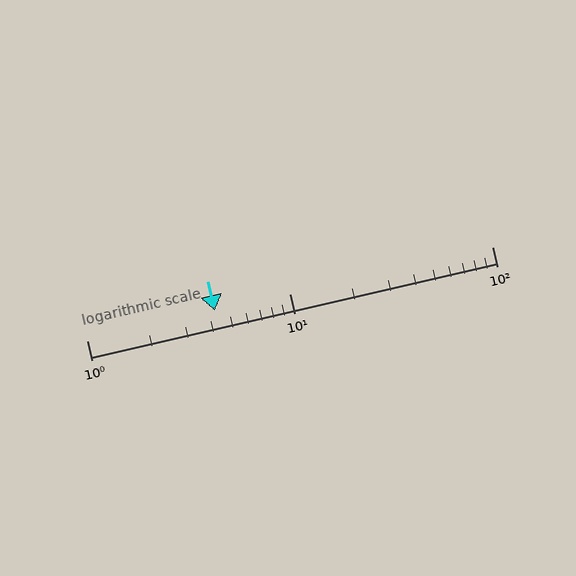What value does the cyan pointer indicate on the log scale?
The pointer indicates approximately 4.3.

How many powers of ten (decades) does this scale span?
The scale spans 2 decades, from 1 to 100.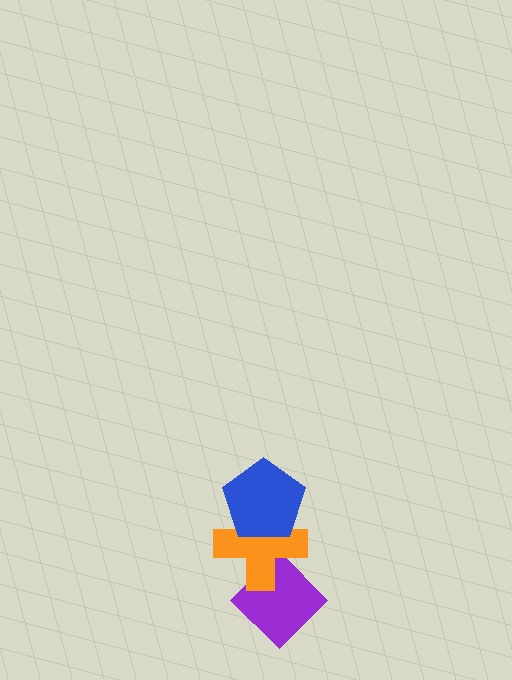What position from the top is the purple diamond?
The purple diamond is 3rd from the top.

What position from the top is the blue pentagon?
The blue pentagon is 1st from the top.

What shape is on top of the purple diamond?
The orange cross is on top of the purple diamond.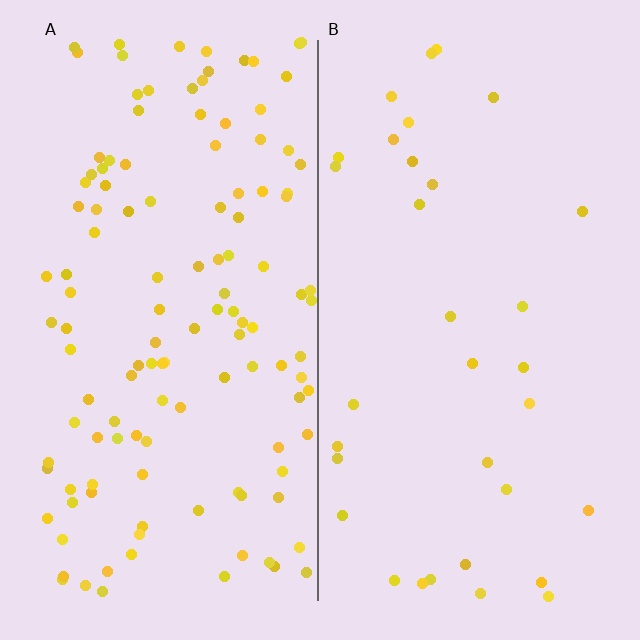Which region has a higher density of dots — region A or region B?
A (the left).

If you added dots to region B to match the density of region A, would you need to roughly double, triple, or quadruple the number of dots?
Approximately quadruple.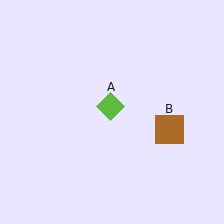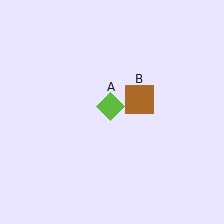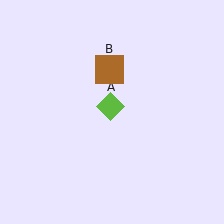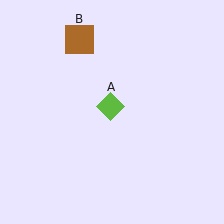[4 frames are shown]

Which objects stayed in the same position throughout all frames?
Lime diamond (object A) remained stationary.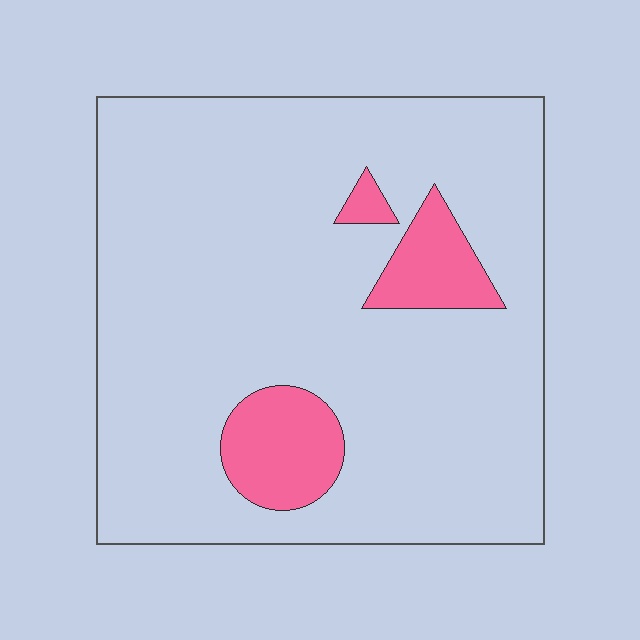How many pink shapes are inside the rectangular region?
3.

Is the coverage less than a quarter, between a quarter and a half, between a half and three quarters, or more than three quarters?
Less than a quarter.